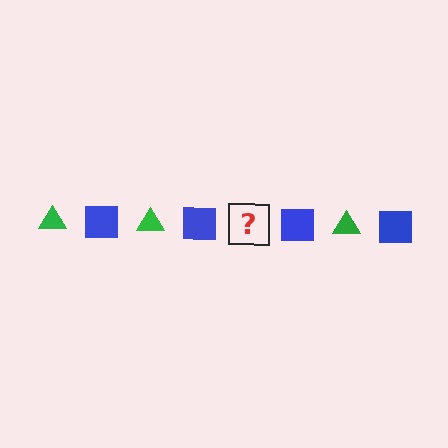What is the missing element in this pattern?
The missing element is a green triangle.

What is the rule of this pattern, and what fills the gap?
The rule is that the pattern alternates between green triangle and blue square. The gap should be filled with a green triangle.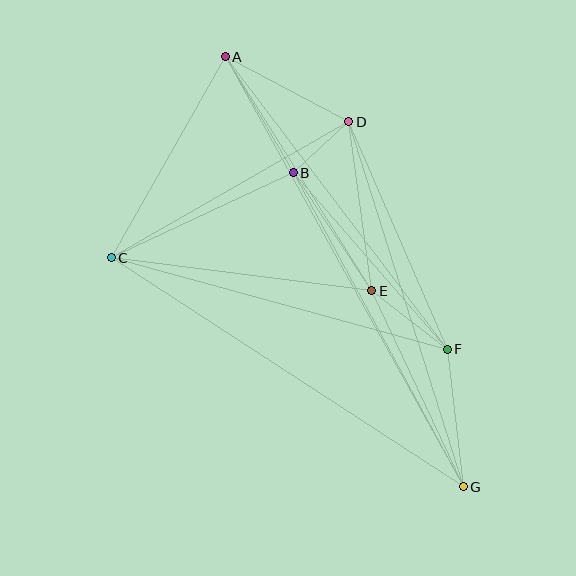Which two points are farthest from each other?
Points A and G are farthest from each other.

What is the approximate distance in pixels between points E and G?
The distance between E and G is approximately 216 pixels.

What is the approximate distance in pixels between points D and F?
The distance between D and F is approximately 248 pixels.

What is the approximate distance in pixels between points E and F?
The distance between E and F is approximately 95 pixels.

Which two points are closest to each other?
Points B and D are closest to each other.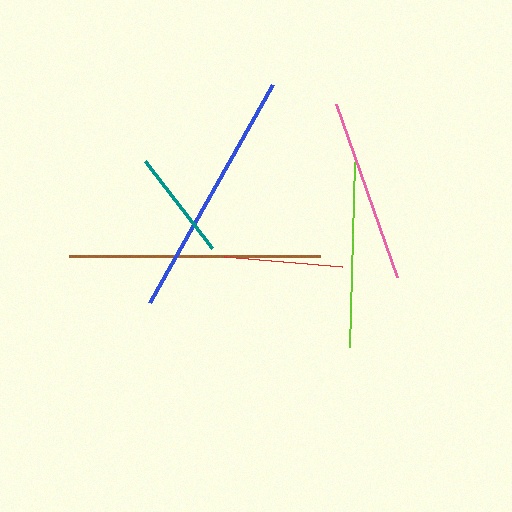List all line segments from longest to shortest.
From longest to shortest: brown, blue, lime, pink, red, teal.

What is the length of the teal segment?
The teal segment is approximately 110 pixels long.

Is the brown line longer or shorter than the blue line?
The brown line is longer than the blue line.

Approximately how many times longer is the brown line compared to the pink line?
The brown line is approximately 1.4 times the length of the pink line.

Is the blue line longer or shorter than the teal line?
The blue line is longer than the teal line.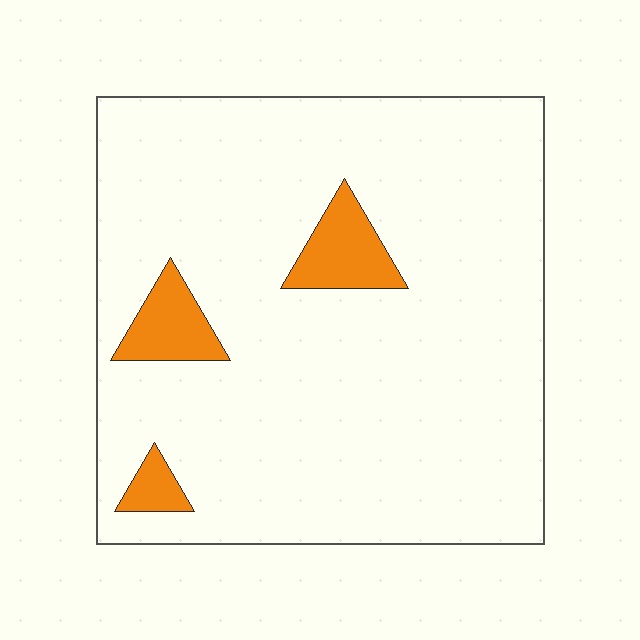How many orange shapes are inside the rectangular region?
3.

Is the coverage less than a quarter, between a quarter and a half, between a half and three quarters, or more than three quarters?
Less than a quarter.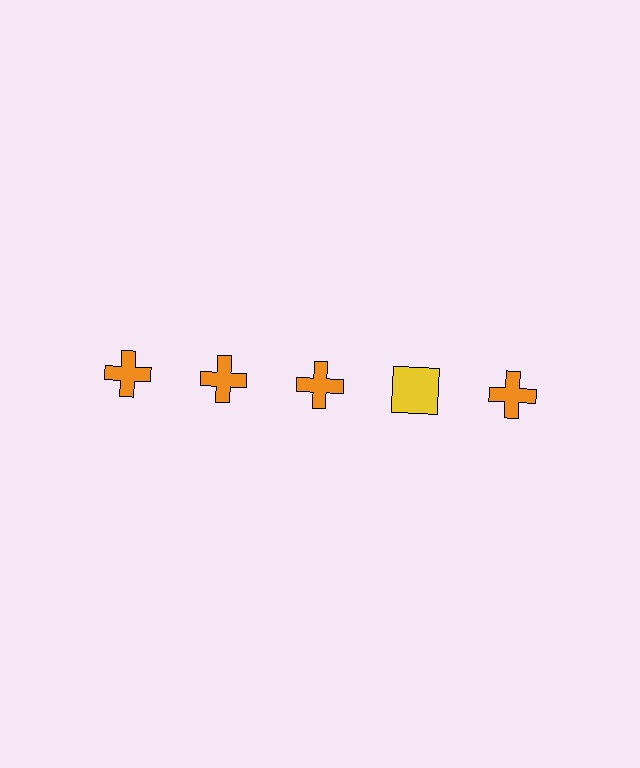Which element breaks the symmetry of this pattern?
The yellow square in the top row, second from right column breaks the symmetry. All other shapes are orange crosses.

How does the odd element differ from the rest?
It differs in both color (yellow instead of orange) and shape (square instead of cross).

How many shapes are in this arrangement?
There are 5 shapes arranged in a grid pattern.